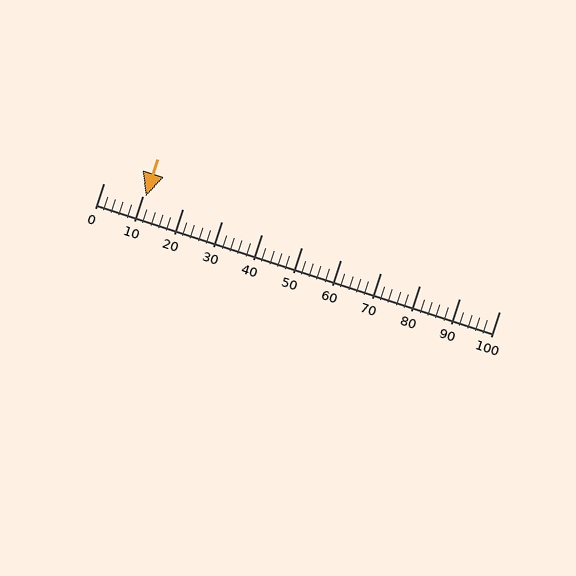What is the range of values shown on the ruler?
The ruler shows values from 0 to 100.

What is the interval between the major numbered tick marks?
The major tick marks are spaced 10 units apart.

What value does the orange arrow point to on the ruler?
The orange arrow points to approximately 11.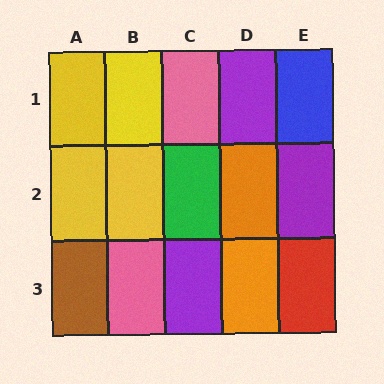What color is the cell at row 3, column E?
Red.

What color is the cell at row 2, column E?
Purple.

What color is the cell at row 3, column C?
Purple.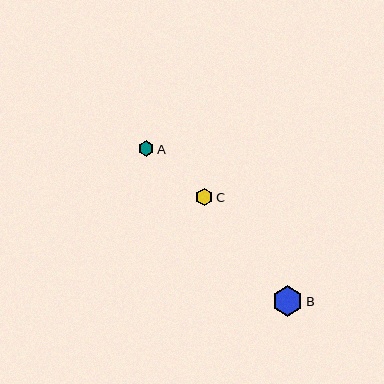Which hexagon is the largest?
Hexagon B is the largest with a size of approximately 31 pixels.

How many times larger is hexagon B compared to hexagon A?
Hexagon B is approximately 2.0 times the size of hexagon A.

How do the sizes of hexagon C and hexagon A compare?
Hexagon C and hexagon A are approximately the same size.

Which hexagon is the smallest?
Hexagon A is the smallest with a size of approximately 16 pixels.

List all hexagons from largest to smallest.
From largest to smallest: B, C, A.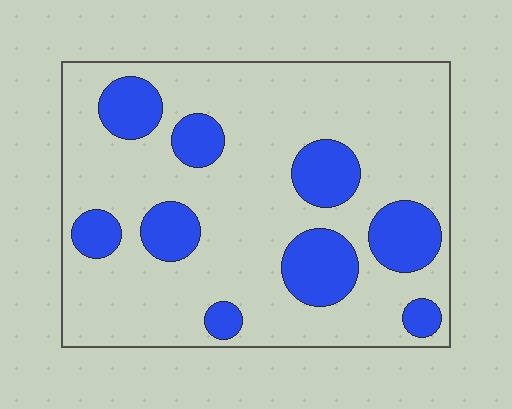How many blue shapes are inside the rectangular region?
9.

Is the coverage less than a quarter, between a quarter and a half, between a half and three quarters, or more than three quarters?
Less than a quarter.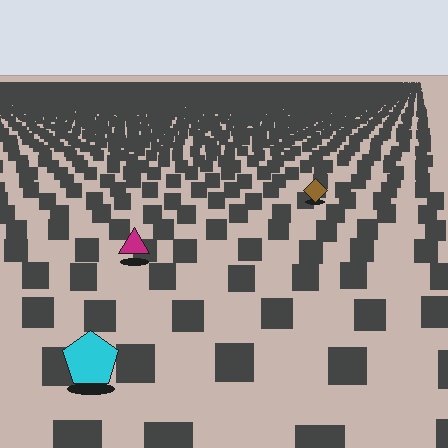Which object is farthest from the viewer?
The brown diamond is farthest from the viewer. It appears smaller and the ground texture around it is denser.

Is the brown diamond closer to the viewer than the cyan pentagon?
No. The cyan pentagon is closer — you can tell from the texture gradient: the ground texture is coarser near it.